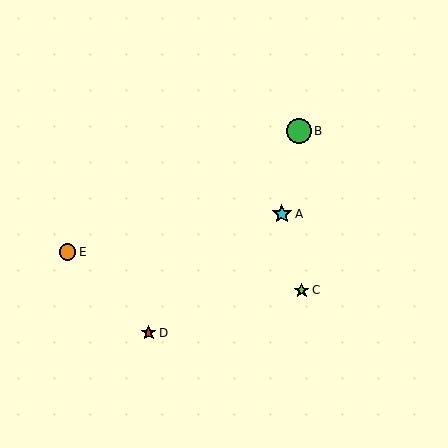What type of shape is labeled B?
Shape B is a green circle.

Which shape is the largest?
The green circle (labeled B) is the largest.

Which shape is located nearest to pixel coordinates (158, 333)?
The red star (labeled D) at (149, 333) is nearest to that location.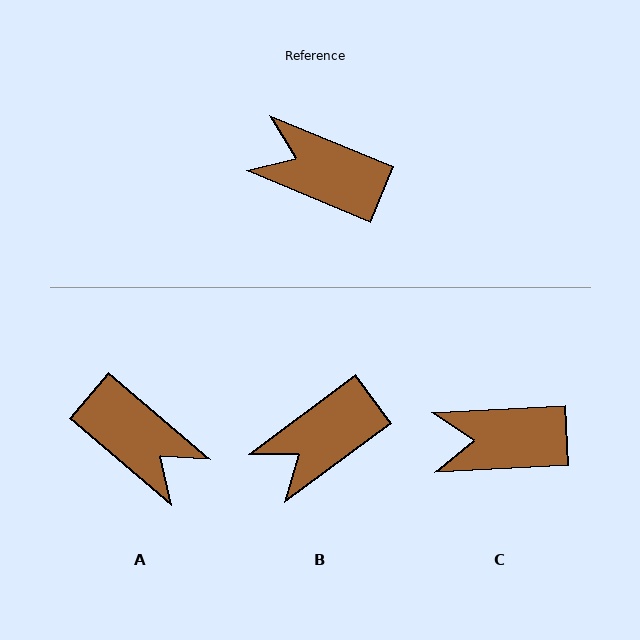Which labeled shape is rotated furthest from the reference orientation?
A, about 162 degrees away.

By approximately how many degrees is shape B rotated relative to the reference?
Approximately 59 degrees counter-clockwise.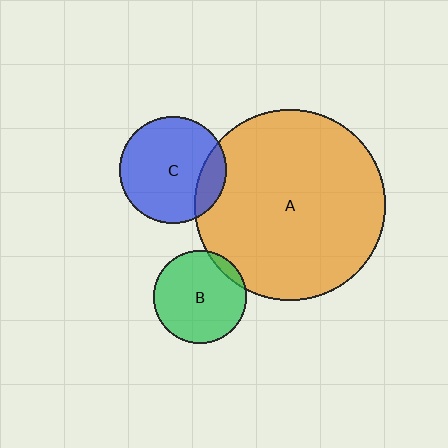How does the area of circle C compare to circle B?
Approximately 1.3 times.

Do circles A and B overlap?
Yes.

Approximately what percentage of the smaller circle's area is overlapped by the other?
Approximately 5%.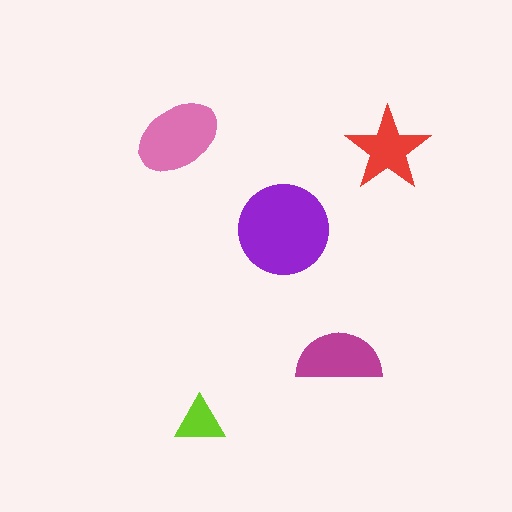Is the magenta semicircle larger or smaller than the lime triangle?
Larger.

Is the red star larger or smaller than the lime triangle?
Larger.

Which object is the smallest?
The lime triangle.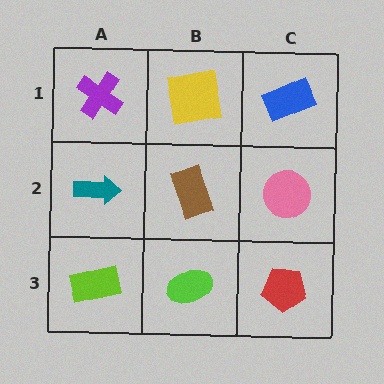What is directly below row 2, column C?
A red pentagon.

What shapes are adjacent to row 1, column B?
A brown rectangle (row 2, column B), a purple cross (row 1, column A), a blue rectangle (row 1, column C).